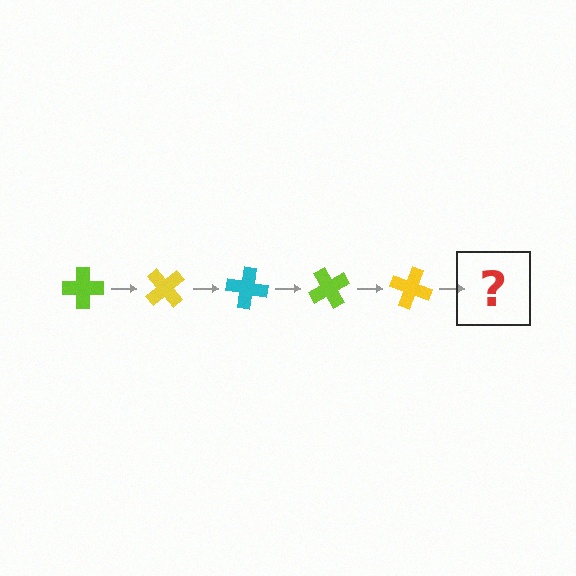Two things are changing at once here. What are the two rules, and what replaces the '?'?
The two rules are that it rotates 50 degrees each step and the color cycles through lime, yellow, and cyan. The '?' should be a cyan cross, rotated 250 degrees from the start.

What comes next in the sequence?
The next element should be a cyan cross, rotated 250 degrees from the start.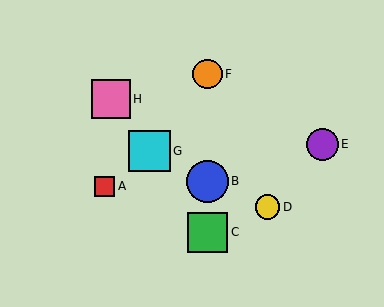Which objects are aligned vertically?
Objects B, C, F are aligned vertically.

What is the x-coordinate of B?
Object B is at x≈208.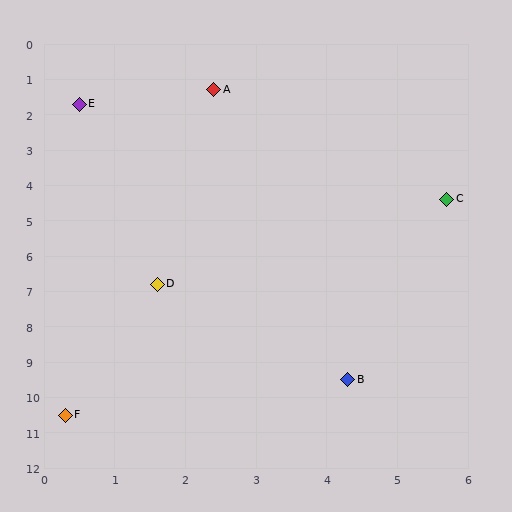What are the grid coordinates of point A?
Point A is at approximately (2.4, 1.3).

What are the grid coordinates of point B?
Point B is at approximately (4.3, 9.5).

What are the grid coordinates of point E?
Point E is at approximately (0.5, 1.7).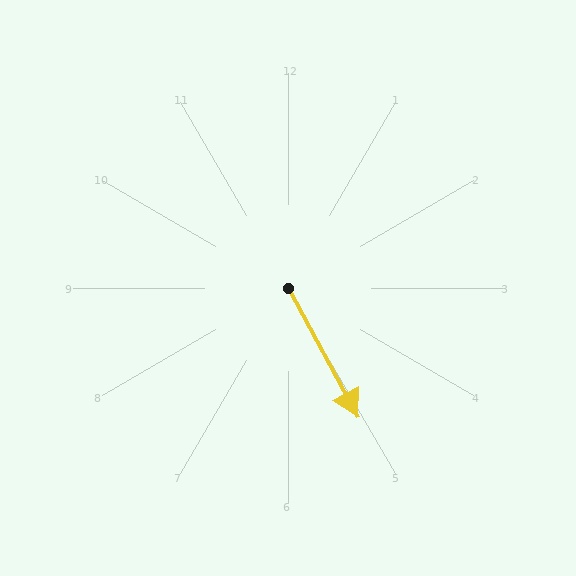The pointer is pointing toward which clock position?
Roughly 5 o'clock.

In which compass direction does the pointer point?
Southeast.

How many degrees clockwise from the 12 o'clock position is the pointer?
Approximately 152 degrees.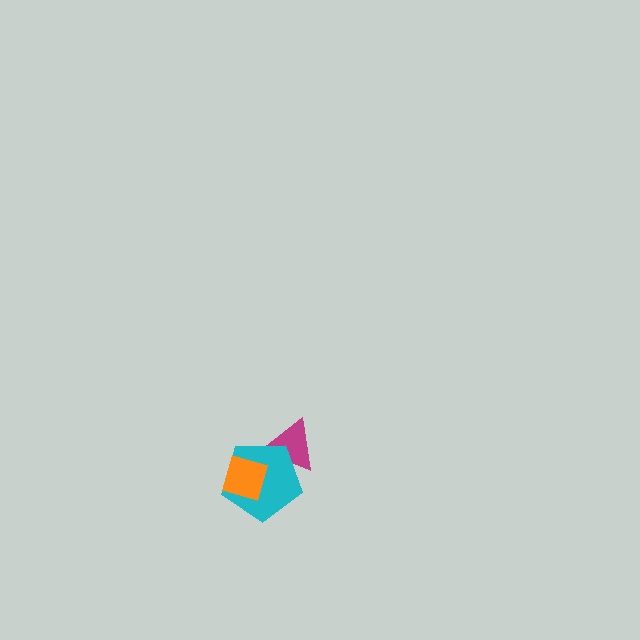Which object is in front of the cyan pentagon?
The orange diamond is in front of the cyan pentagon.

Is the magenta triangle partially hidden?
Yes, it is partially covered by another shape.